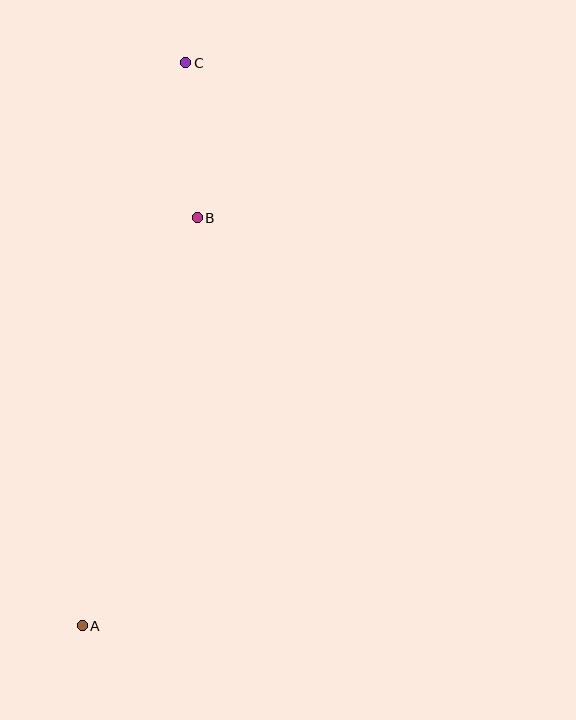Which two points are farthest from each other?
Points A and C are farthest from each other.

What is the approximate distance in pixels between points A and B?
The distance between A and B is approximately 424 pixels.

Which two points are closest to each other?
Points B and C are closest to each other.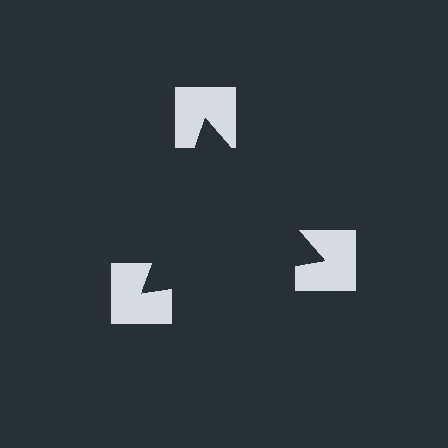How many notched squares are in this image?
There are 3 — one at each vertex of the illusory triangle.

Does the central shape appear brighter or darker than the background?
It typically appears slightly darker than the background, even though no actual brightness change is drawn.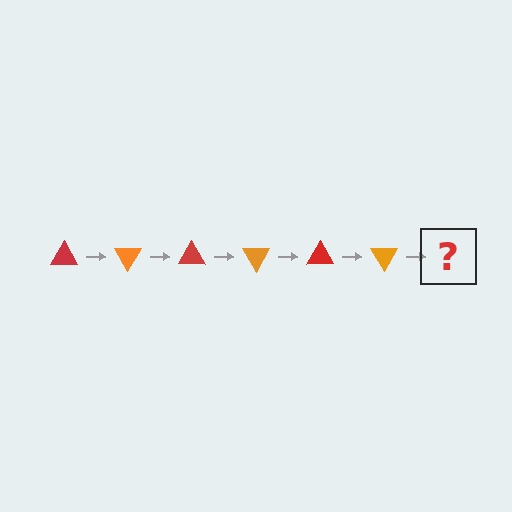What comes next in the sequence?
The next element should be a red triangle, rotated 360 degrees from the start.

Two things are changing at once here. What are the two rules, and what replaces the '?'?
The two rules are that it rotates 60 degrees each step and the color cycles through red and orange. The '?' should be a red triangle, rotated 360 degrees from the start.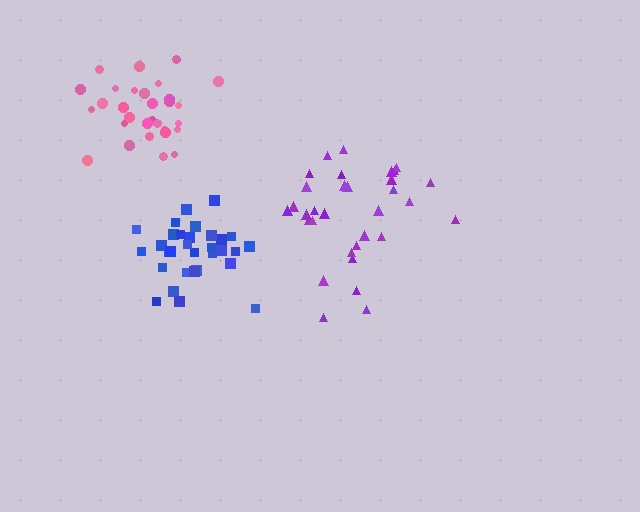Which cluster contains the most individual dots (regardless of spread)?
Purple (32).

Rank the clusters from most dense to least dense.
blue, pink, purple.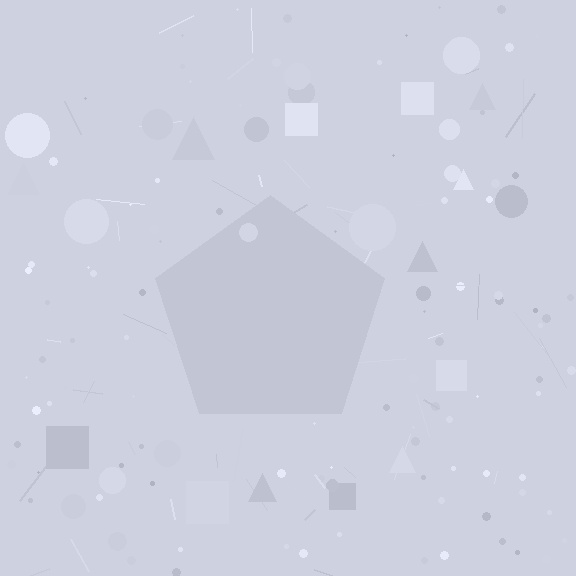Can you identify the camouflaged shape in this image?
The camouflaged shape is a pentagon.